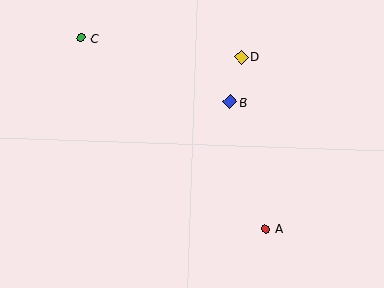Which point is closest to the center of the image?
Point B at (230, 102) is closest to the center.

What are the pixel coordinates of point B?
Point B is at (230, 102).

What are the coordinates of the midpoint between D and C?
The midpoint between D and C is at (161, 47).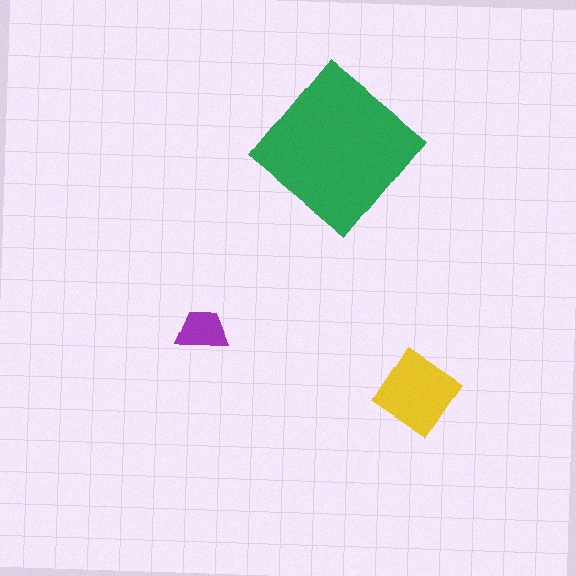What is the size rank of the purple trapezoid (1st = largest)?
3rd.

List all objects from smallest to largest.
The purple trapezoid, the yellow diamond, the green diamond.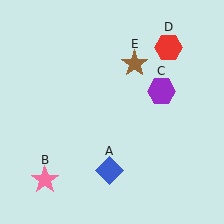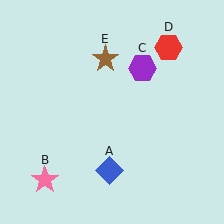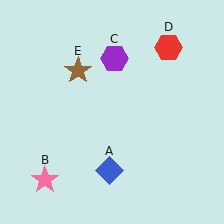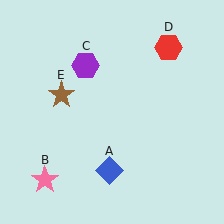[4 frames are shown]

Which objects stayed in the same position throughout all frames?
Blue diamond (object A) and pink star (object B) and red hexagon (object D) remained stationary.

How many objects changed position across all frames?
2 objects changed position: purple hexagon (object C), brown star (object E).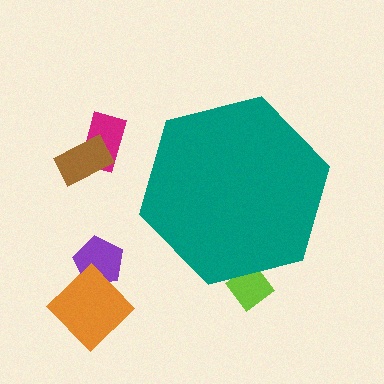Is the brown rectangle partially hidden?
No, the brown rectangle is fully visible.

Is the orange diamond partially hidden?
No, the orange diamond is fully visible.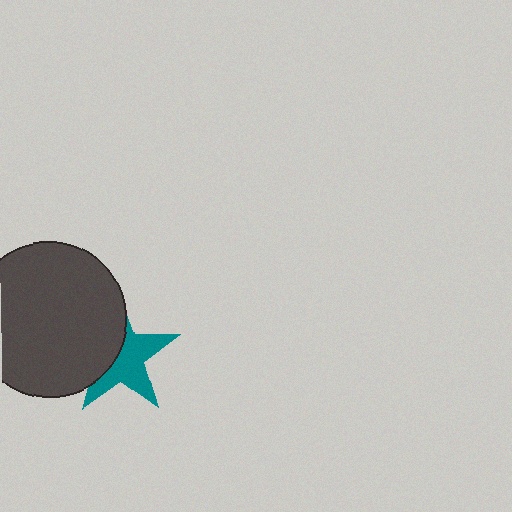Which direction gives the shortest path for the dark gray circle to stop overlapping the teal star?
Moving left gives the shortest separation.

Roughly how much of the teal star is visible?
About half of it is visible (roughly 56%).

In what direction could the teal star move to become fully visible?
The teal star could move right. That would shift it out from behind the dark gray circle entirely.